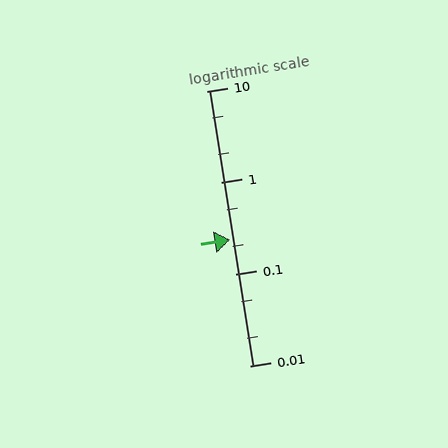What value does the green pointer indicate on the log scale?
The pointer indicates approximately 0.24.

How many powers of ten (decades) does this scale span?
The scale spans 3 decades, from 0.01 to 10.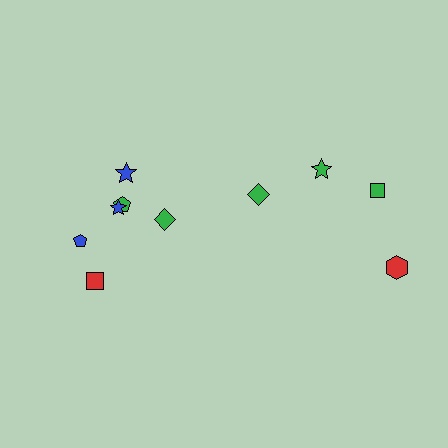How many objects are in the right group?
There are 4 objects.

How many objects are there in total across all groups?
There are 10 objects.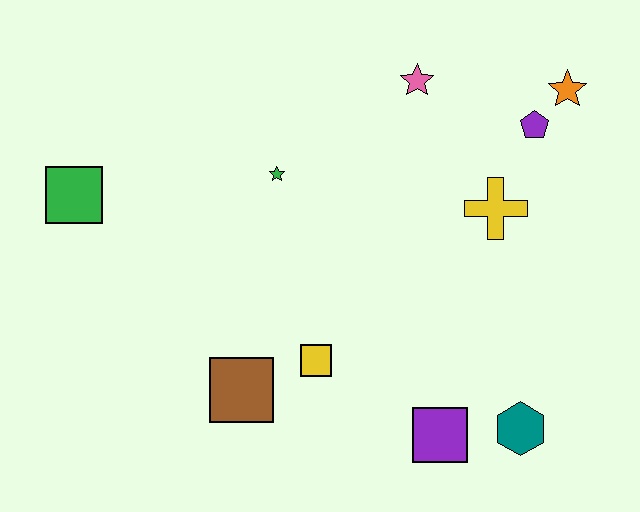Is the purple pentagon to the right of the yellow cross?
Yes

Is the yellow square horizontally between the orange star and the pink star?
No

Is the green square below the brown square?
No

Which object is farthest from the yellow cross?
The green square is farthest from the yellow cross.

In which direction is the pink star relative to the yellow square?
The pink star is above the yellow square.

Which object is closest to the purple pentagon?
The orange star is closest to the purple pentagon.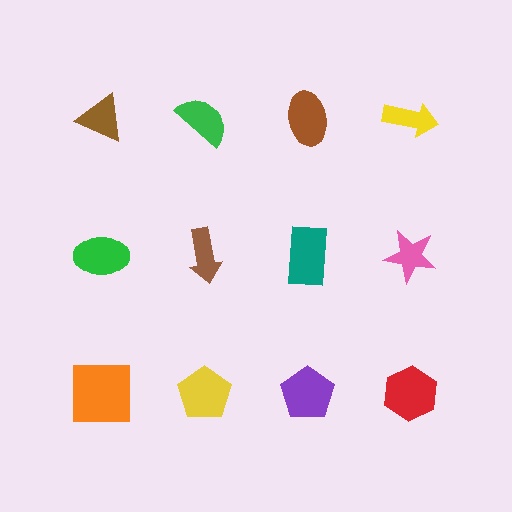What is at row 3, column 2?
A yellow pentagon.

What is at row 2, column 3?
A teal rectangle.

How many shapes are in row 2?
4 shapes.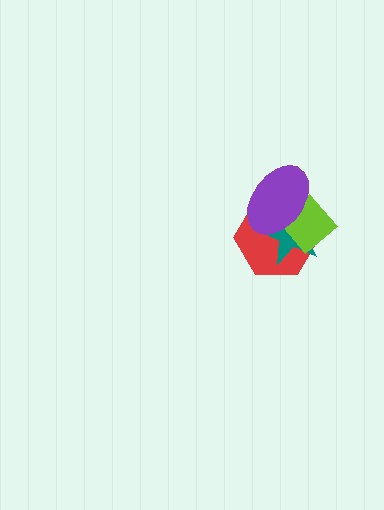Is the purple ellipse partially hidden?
No, no other shape covers it.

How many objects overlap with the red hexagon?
3 objects overlap with the red hexagon.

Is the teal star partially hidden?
Yes, it is partially covered by another shape.